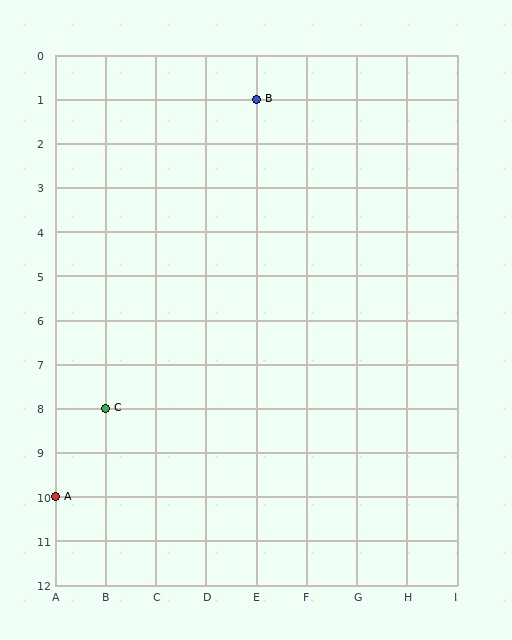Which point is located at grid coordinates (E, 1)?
Point B is at (E, 1).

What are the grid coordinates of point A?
Point A is at grid coordinates (A, 10).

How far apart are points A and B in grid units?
Points A and B are 4 columns and 9 rows apart (about 9.8 grid units diagonally).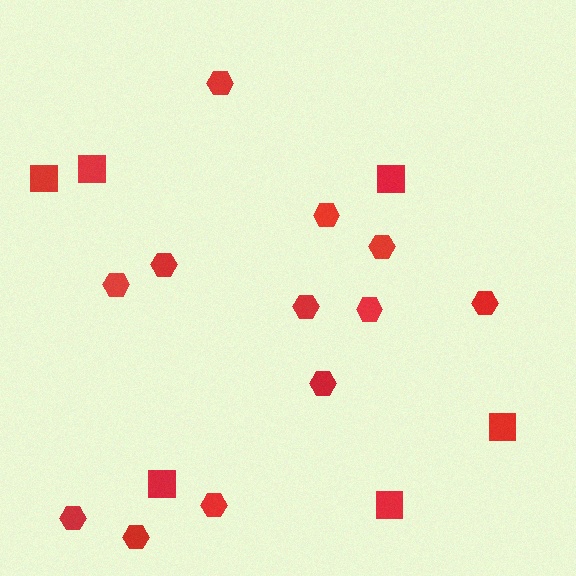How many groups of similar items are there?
There are 2 groups: one group of squares (6) and one group of hexagons (12).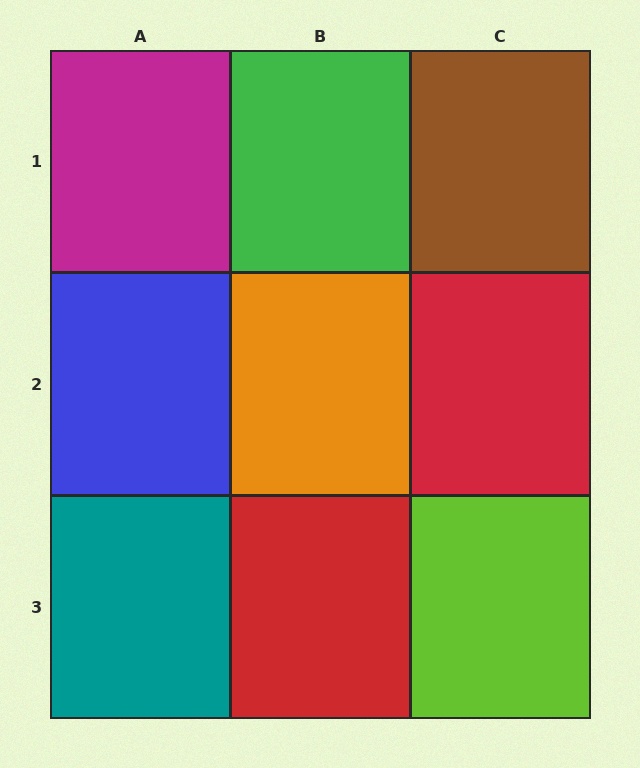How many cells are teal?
1 cell is teal.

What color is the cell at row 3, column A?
Teal.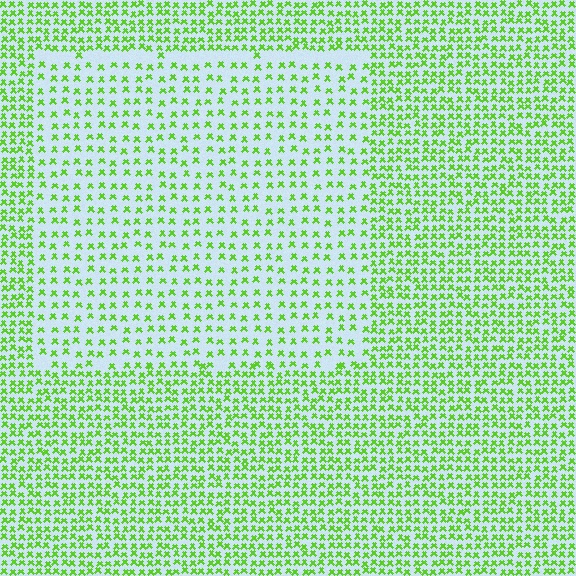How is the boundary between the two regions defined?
The boundary is defined by a change in element density (approximately 1.9x ratio). All elements are the same color, size, and shape.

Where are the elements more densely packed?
The elements are more densely packed outside the rectangle boundary.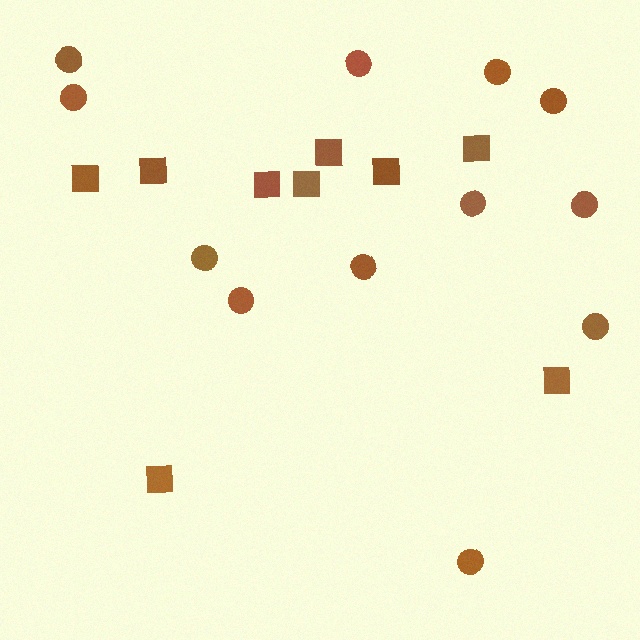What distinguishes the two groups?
There are 2 groups: one group of squares (9) and one group of circles (12).